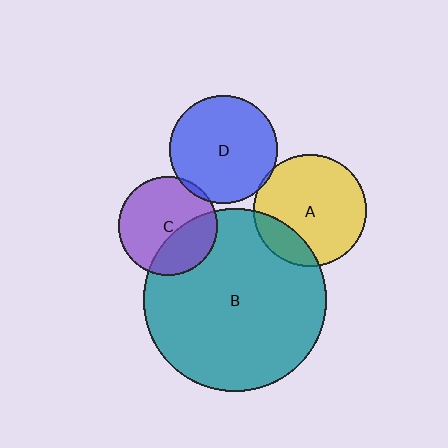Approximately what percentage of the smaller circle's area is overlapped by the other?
Approximately 5%.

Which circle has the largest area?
Circle B (teal).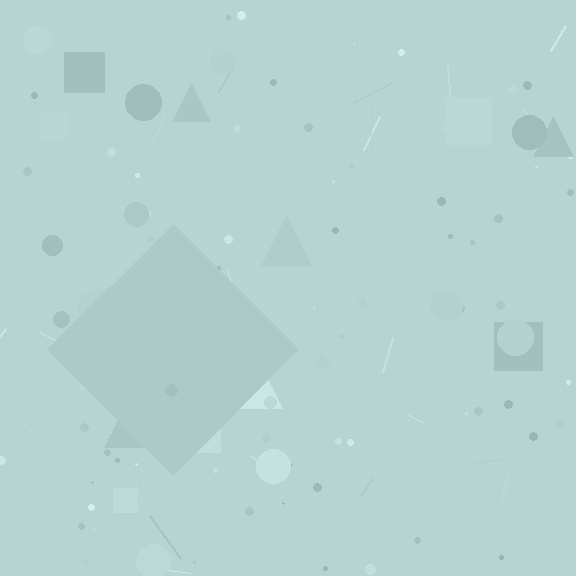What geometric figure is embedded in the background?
A diamond is embedded in the background.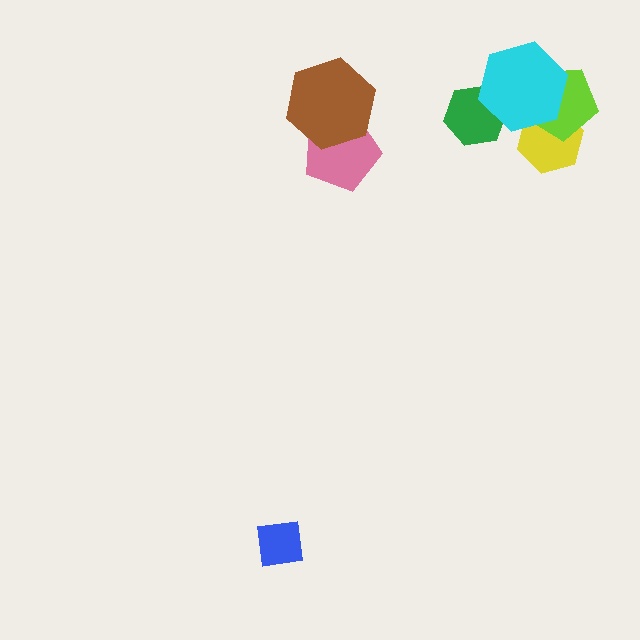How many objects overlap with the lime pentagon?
2 objects overlap with the lime pentagon.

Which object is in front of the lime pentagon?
The cyan hexagon is in front of the lime pentagon.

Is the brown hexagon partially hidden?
No, no other shape covers it.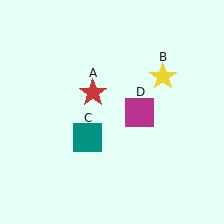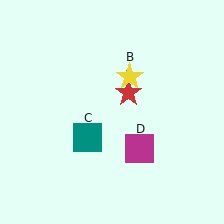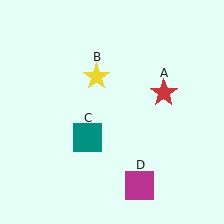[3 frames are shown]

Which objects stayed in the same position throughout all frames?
Teal square (object C) remained stationary.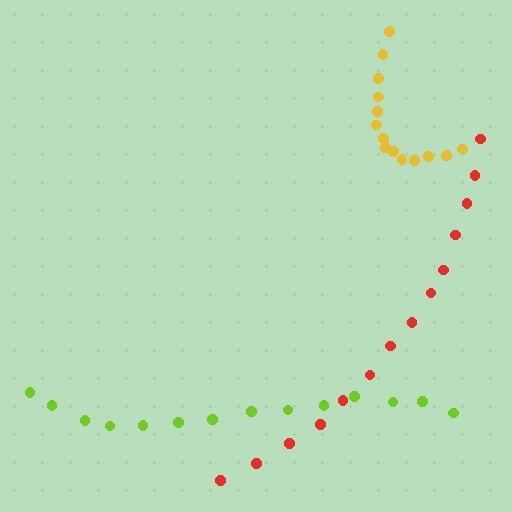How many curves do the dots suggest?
There are 3 distinct paths.